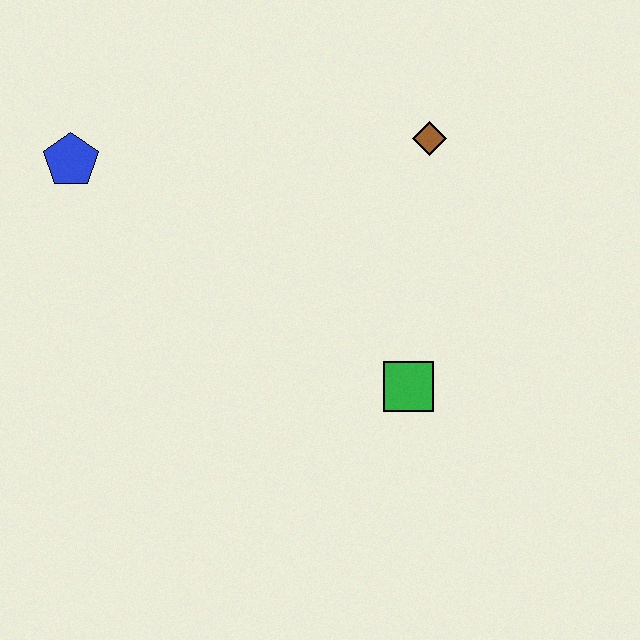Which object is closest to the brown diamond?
The green square is closest to the brown diamond.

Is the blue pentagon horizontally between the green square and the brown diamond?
No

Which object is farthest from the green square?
The blue pentagon is farthest from the green square.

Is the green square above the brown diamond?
No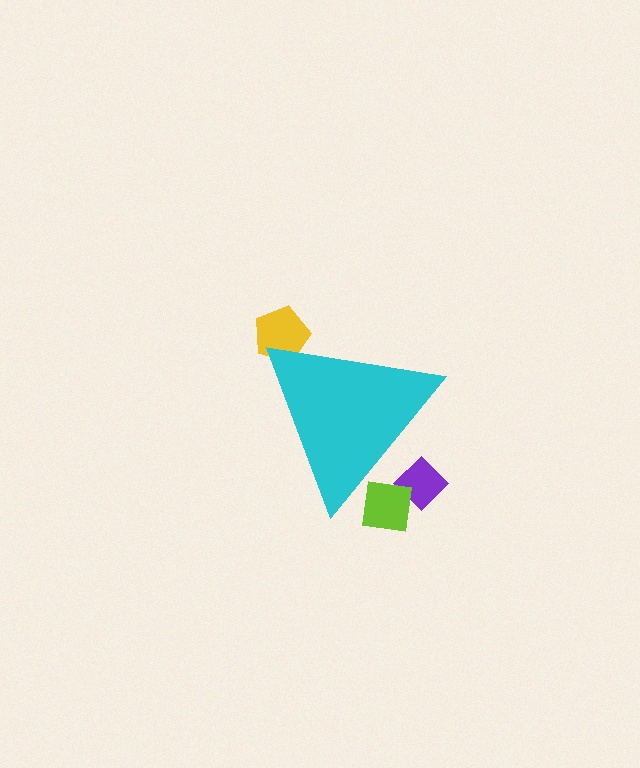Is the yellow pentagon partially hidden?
Yes, the yellow pentagon is partially hidden behind the cyan triangle.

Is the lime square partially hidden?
Yes, the lime square is partially hidden behind the cyan triangle.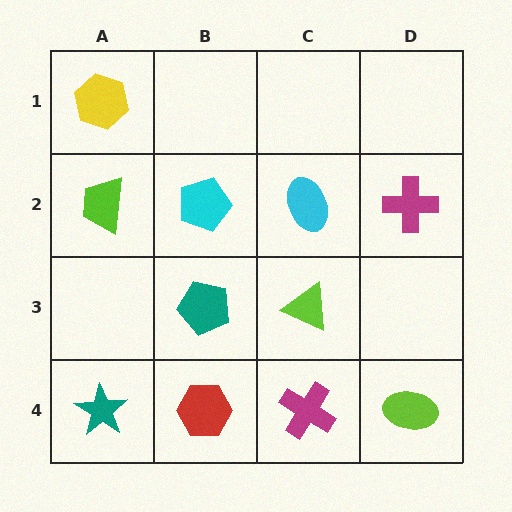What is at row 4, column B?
A red hexagon.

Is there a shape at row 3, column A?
No, that cell is empty.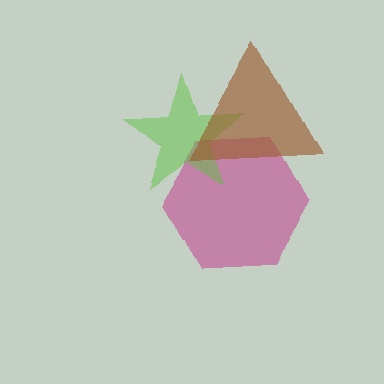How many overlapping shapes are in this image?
There are 3 overlapping shapes in the image.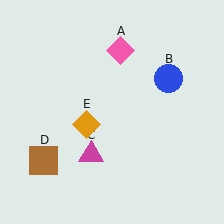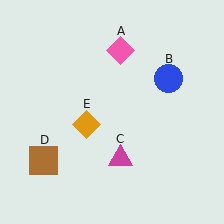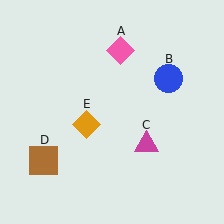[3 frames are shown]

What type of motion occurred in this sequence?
The magenta triangle (object C) rotated counterclockwise around the center of the scene.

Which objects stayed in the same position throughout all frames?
Pink diamond (object A) and blue circle (object B) and brown square (object D) and orange diamond (object E) remained stationary.